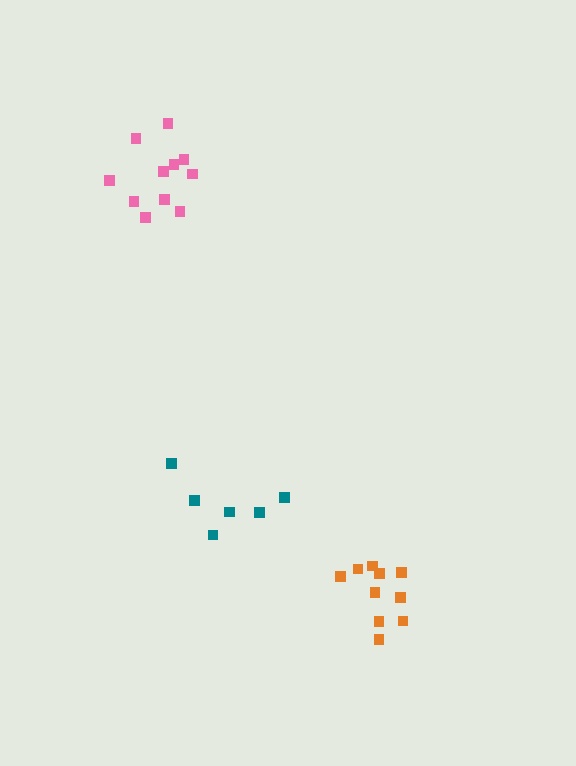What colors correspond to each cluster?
The clusters are colored: pink, teal, orange.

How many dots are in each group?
Group 1: 11 dots, Group 2: 6 dots, Group 3: 10 dots (27 total).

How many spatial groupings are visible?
There are 3 spatial groupings.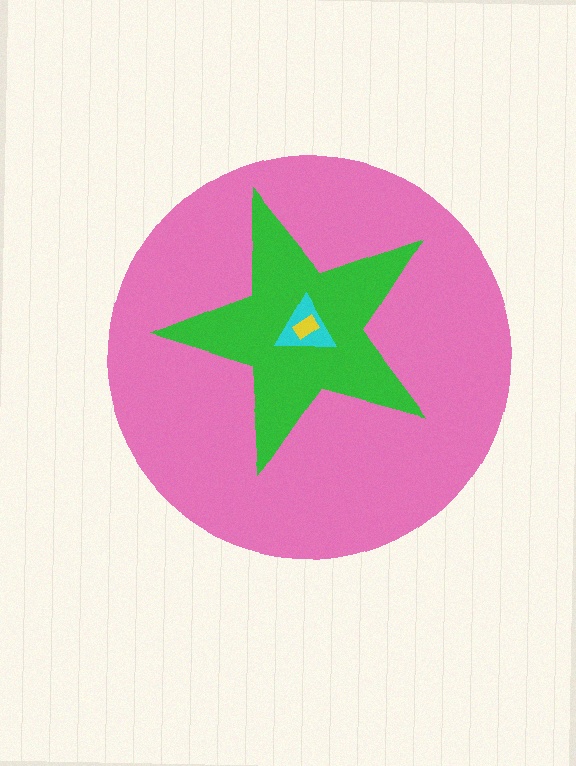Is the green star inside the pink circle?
Yes.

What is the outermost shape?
The pink circle.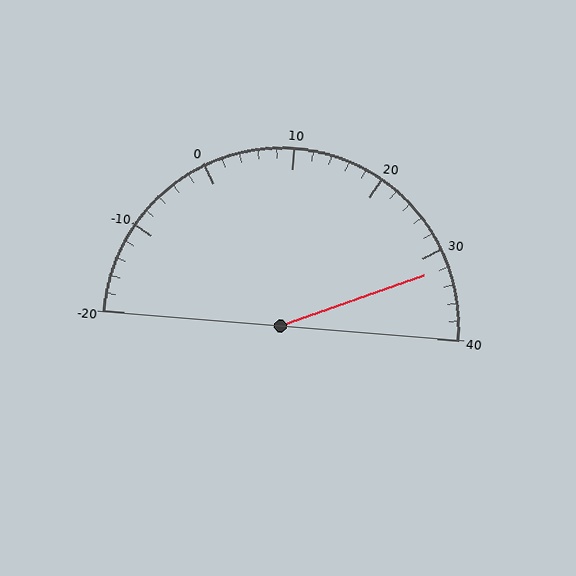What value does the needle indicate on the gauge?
The needle indicates approximately 32.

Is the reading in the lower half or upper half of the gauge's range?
The reading is in the upper half of the range (-20 to 40).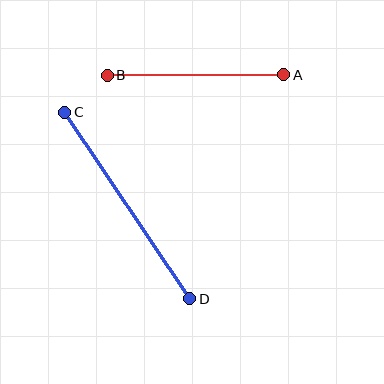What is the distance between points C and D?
The distance is approximately 225 pixels.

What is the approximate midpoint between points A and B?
The midpoint is at approximately (195, 75) pixels.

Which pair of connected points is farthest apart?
Points C and D are farthest apart.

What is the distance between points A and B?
The distance is approximately 176 pixels.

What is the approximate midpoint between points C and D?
The midpoint is at approximately (127, 206) pixels.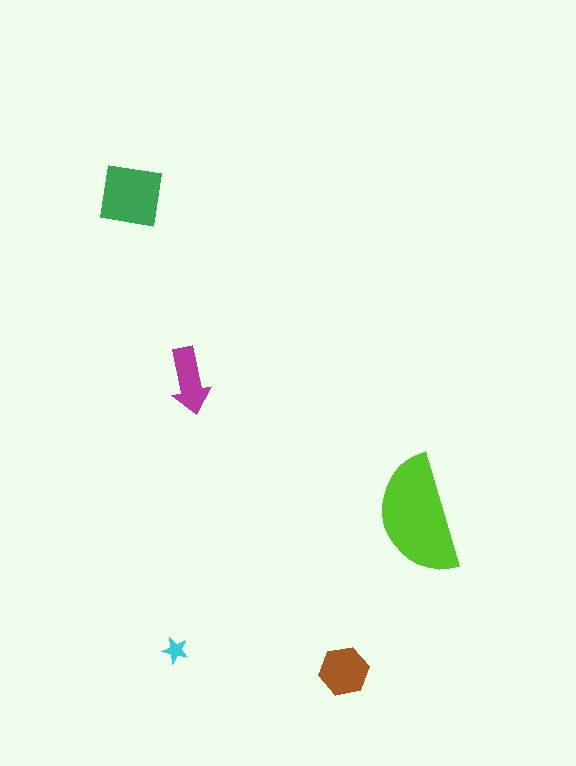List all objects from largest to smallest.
The lime semicircle, the green square, the brown hexagon, the magenta arrow, the cyan star.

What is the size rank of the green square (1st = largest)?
2nd.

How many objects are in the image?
There are 5 objects in the image.